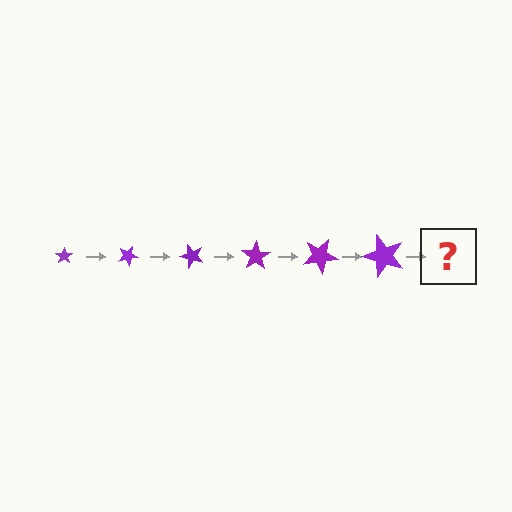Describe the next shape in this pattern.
It should be a star, larger than the previous one and rotated 150 degrees from the start.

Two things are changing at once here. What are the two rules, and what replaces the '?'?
The two rules are that the star grows larger each step and it rotates 25 degrees each step. The '?' should be a star, larger than the previous one and rotated 150 degrees from the start.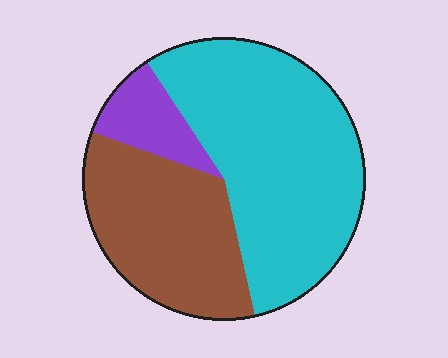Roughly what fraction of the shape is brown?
Brown covers about 35% of the shape.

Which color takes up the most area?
Cyan, at roughly 55%.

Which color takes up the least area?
Purple, at roughly 10%.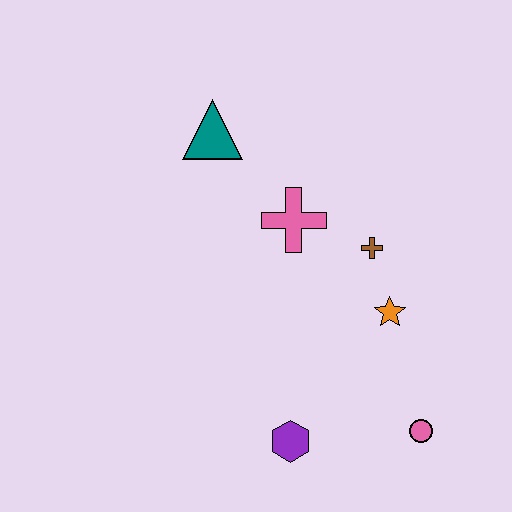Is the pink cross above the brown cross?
Yes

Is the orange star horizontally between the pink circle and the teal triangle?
Yes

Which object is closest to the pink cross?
The brown cross is closest to the pink cross.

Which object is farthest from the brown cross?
The purple hexagon is farthest from the brown cross.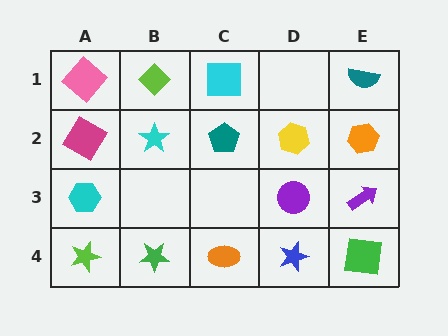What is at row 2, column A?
A magenta diamond.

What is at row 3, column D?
A purple circle.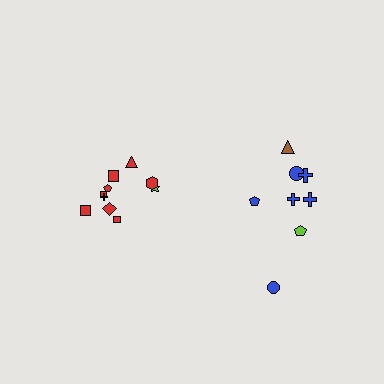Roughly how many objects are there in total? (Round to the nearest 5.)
Roughly 20 objects in total.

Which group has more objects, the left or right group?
The left group.